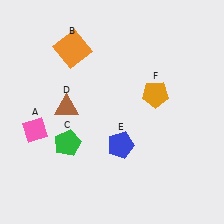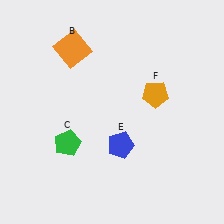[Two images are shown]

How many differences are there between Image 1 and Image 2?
There are 2 differences between the two images.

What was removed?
The brown triangle (D), the pink diamond (A) were removed in Image 2.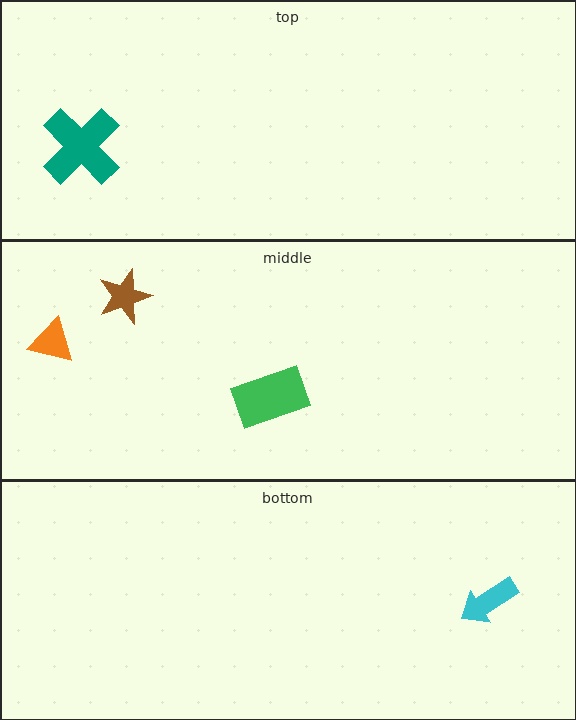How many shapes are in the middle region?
3.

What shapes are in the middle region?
The brown star, the orange triangle, the green rectangle.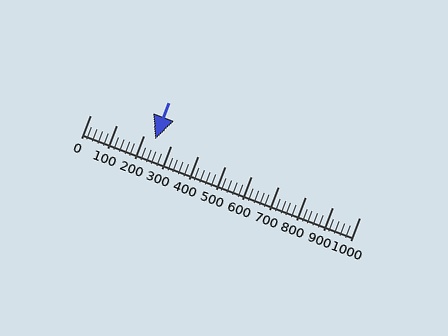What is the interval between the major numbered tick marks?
The major tick marks are spaced 100 units apart.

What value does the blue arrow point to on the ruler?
The blue arrow points to approximately 240.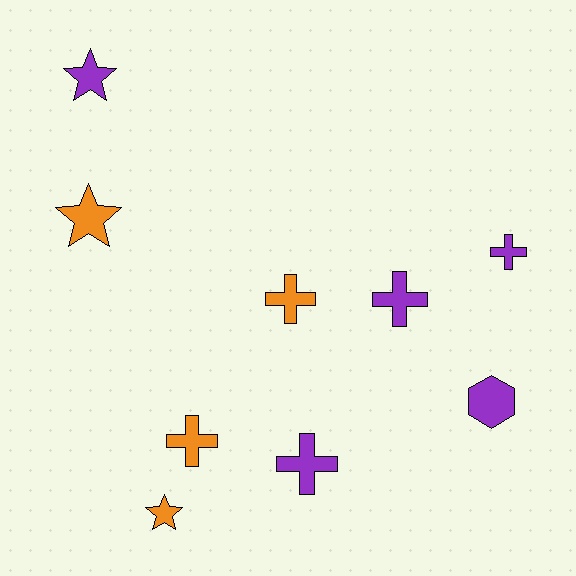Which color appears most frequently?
Purple, with 5 objects.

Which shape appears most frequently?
Cross, with 5 objects.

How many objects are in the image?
There are 9 objects.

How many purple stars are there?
There is 1 purple star.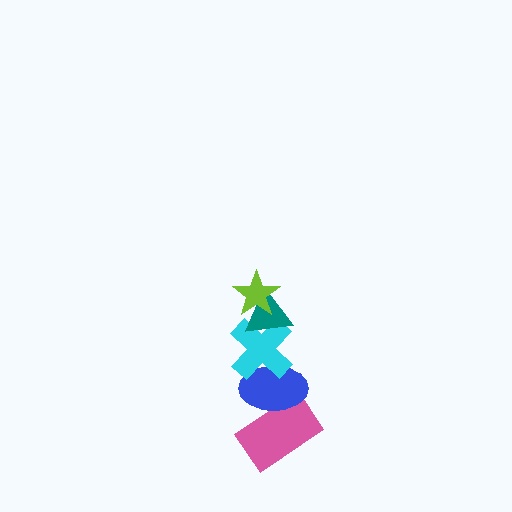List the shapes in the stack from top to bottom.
From top to bottom: the lime star, the teal triangle, the cyan cross, the blue ellipse, the pink rectangle.